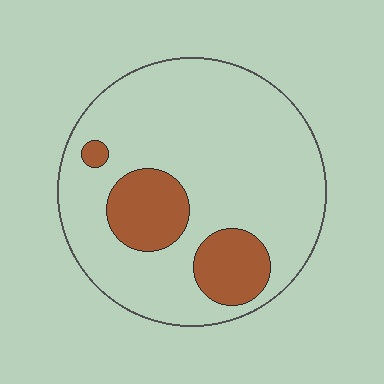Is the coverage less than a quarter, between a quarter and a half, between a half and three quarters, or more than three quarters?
Less than a quarter.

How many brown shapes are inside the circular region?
3.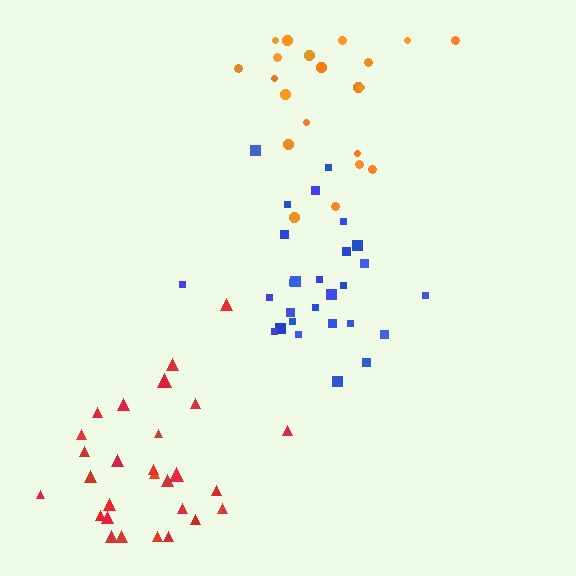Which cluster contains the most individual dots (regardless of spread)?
Red (28).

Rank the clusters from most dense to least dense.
blue, red, orange.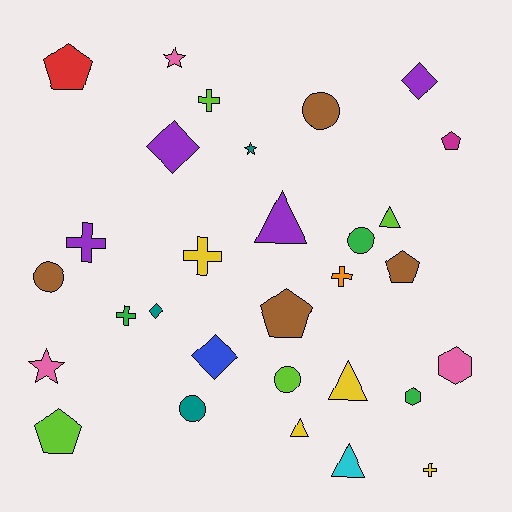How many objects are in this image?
There are 30 objects.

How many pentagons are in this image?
There are 5 pentagons.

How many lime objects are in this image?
There are 4 lime objects.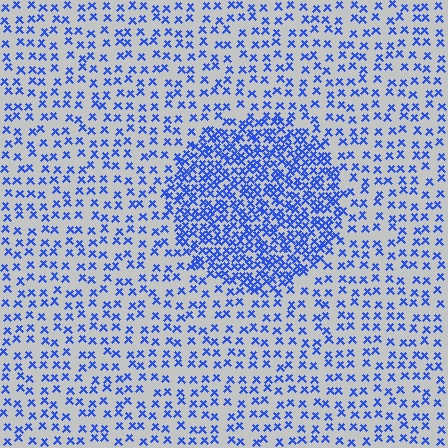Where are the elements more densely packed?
The elements are more densely packed inside the circle boundary.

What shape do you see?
I see a circle.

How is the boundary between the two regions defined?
The boundary is defined by a change in element density (approximately 2.4x ratio). All elements are the same color, size, and shape.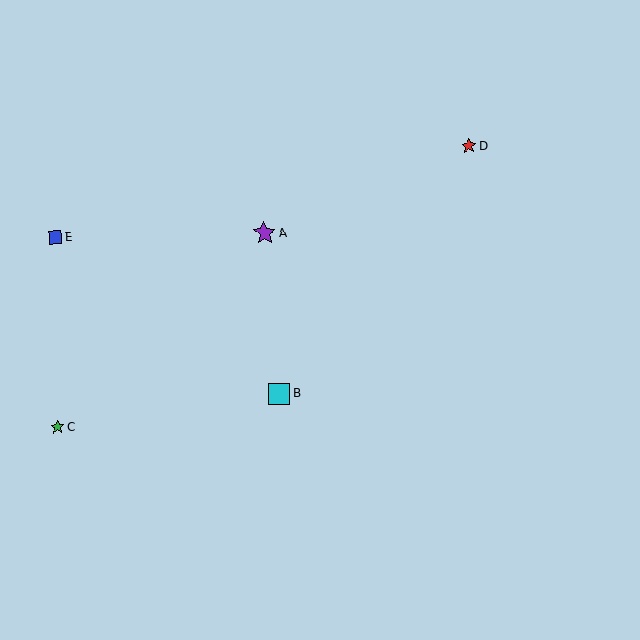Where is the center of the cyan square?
The center of the cyan square is at (279, 393).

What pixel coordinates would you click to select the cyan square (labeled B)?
Click at (279, 393) to select the cyan square B.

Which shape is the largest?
The purple star (labeled A) is the largest.